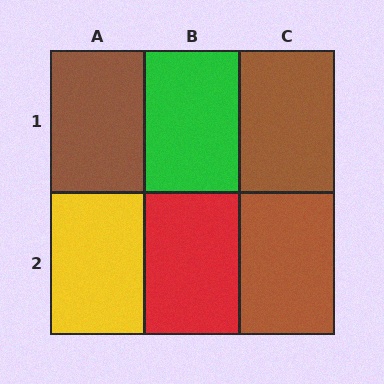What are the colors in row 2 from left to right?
Yellow, red, brown.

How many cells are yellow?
1 cell is yellow.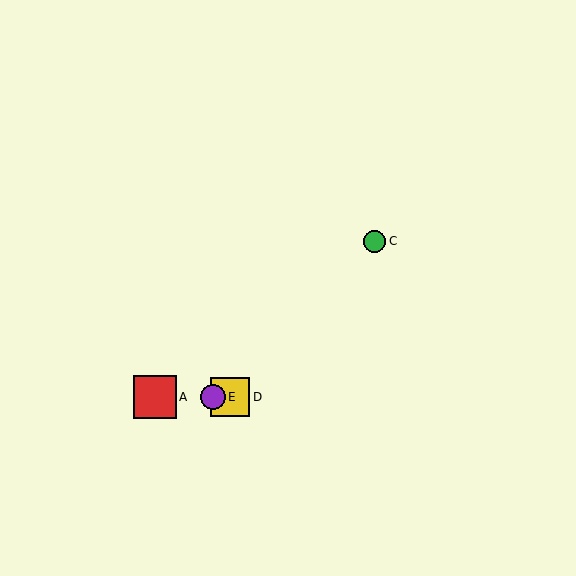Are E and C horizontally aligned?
No, E is at y≈397 and C is at y≈241.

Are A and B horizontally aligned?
Yes, both are at y≈397.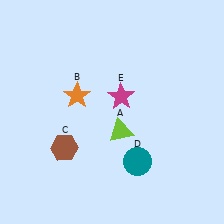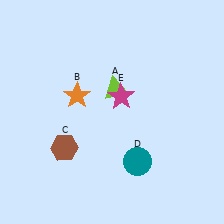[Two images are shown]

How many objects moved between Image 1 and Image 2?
1 object moved between the two images.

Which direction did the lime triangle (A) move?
The lime triangle (A) moved up.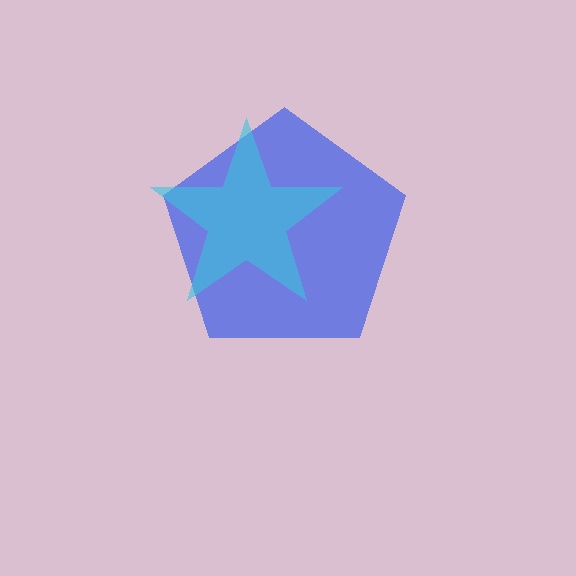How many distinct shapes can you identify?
There are 2 distinct shapes: a blue pentagon, a cyan star.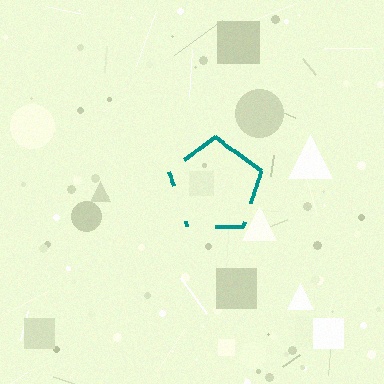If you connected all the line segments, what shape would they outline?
They would outline a pentagon.